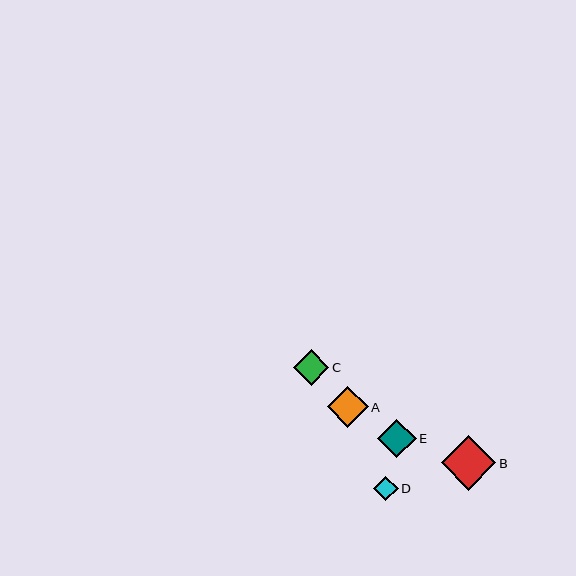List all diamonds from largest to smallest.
From largest to smallest: B, A, E, C, D.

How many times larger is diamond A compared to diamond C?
Diamond A is approximately 1.2 times the size of diamond C.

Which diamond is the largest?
Diamond B is the largest with a size of approximately 55 pixels.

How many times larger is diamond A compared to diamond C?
Diamond A is approximately 1.2 times the size of diamond C.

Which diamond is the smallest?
Diamond D is the smallest with a size of approximately 24 pixels.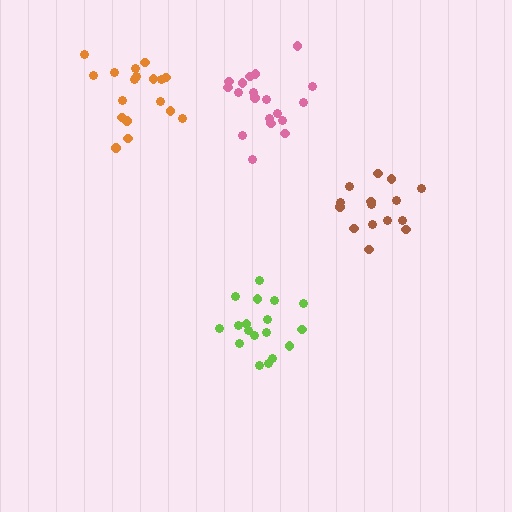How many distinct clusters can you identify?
There are 4 distinct clusters.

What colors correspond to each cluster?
The clusters are colored: orange, lime, pink, brown.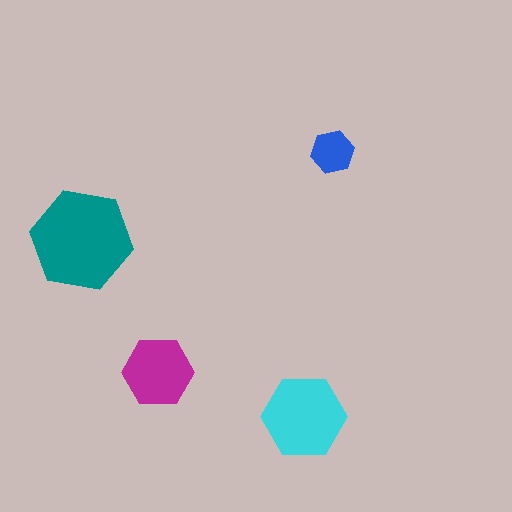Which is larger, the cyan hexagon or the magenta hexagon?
The cyan one.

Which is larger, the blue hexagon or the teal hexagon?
The teal one.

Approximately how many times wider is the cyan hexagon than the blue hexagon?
About 2 times wider.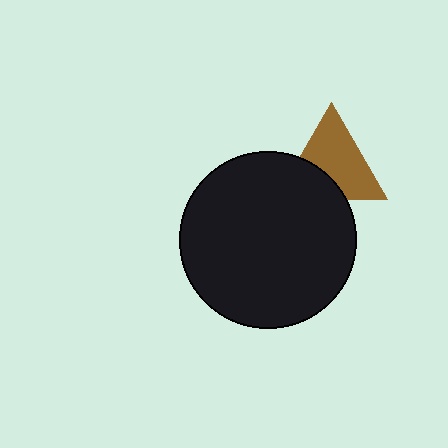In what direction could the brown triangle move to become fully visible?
The brown triangle could move up. That would shift it out from behind the black circle entirely.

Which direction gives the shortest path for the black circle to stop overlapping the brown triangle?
Moving down gives the shortest separation.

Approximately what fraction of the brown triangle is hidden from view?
Roughly 32% of the brown triangle is hidden behind the black circle.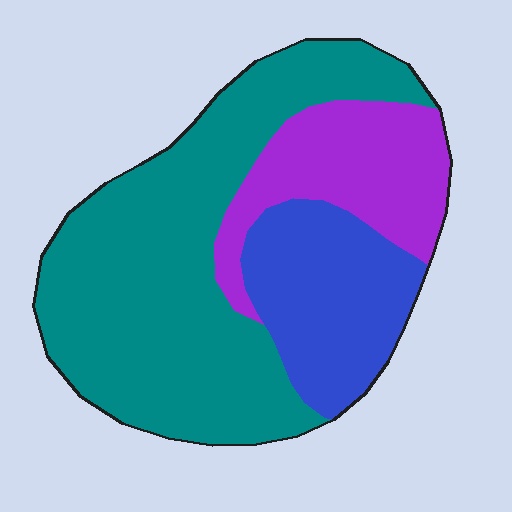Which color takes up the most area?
Teal, at roughly 55%.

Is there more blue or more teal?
Teal.